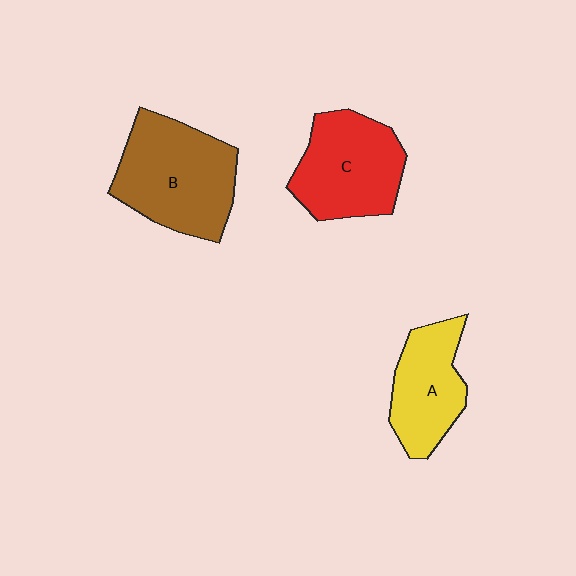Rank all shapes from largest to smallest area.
From largest to smallest: B (brown), C (red), A (yellow).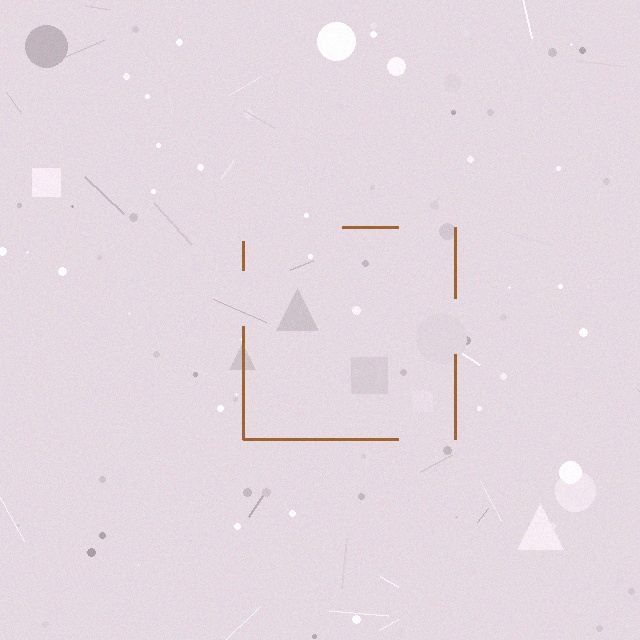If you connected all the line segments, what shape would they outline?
They would outline a square.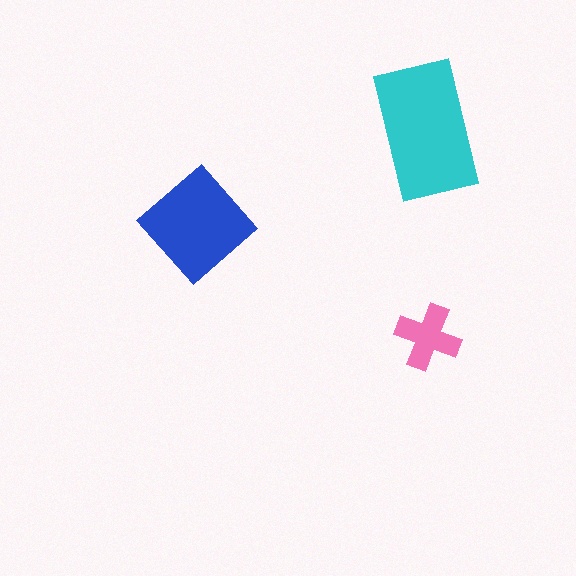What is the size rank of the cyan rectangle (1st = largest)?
1st.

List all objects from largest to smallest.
The cyan rectangle, the blue diamond, the pink cross.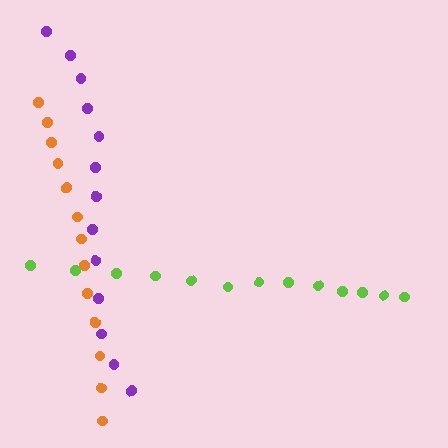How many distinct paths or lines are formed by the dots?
There are 3 distinct paths.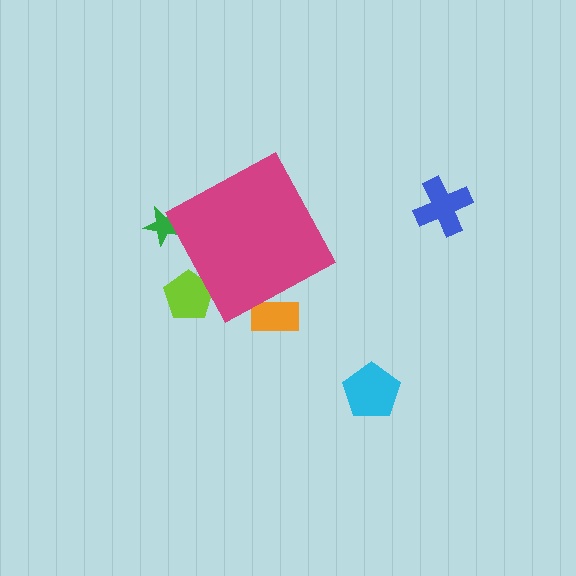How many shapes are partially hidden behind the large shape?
3 shapes are partially hidden.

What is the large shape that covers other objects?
A magenta diamond.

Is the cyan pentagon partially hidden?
No, the cyan pentagon is fully visible.